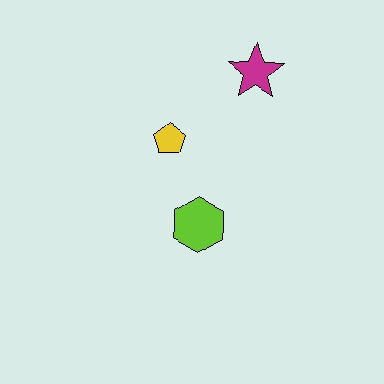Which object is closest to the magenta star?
The yellow pentagon is closest to the magenta star.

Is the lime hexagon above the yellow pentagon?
No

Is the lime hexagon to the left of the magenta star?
Yes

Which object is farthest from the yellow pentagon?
The magenta star is farthest from the yellow pentagon.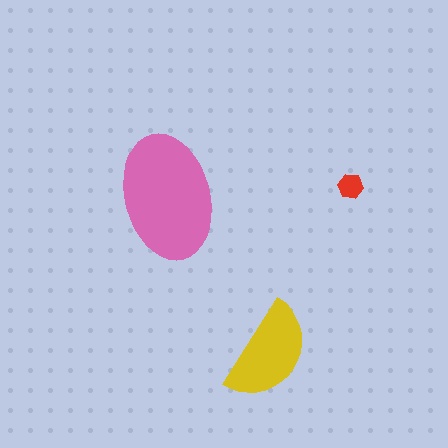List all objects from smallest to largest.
The red hexagon, the yellow semicircle, the pink ellipse.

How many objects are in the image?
There are 3 objects in the image.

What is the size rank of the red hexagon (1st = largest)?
3rd.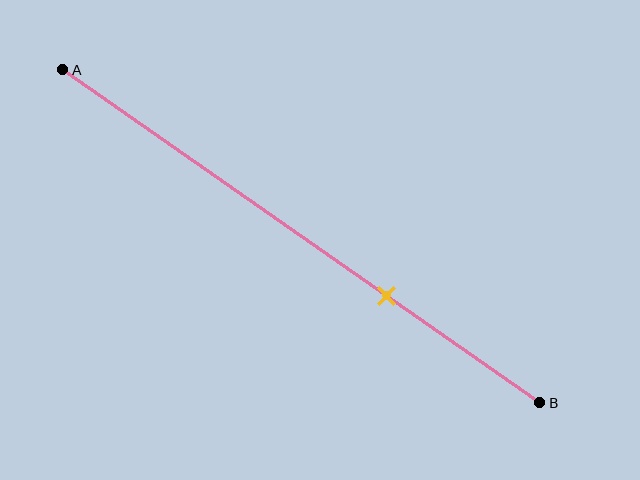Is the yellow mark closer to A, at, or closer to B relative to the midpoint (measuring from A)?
The yellow mark is closer to point B than the midpoint of segment AB.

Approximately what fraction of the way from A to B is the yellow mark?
The yellow mark is approximately 70% of the way from A to B.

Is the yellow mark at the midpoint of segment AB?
No, the mark is at about 70% from A, not at the 50% midpoint.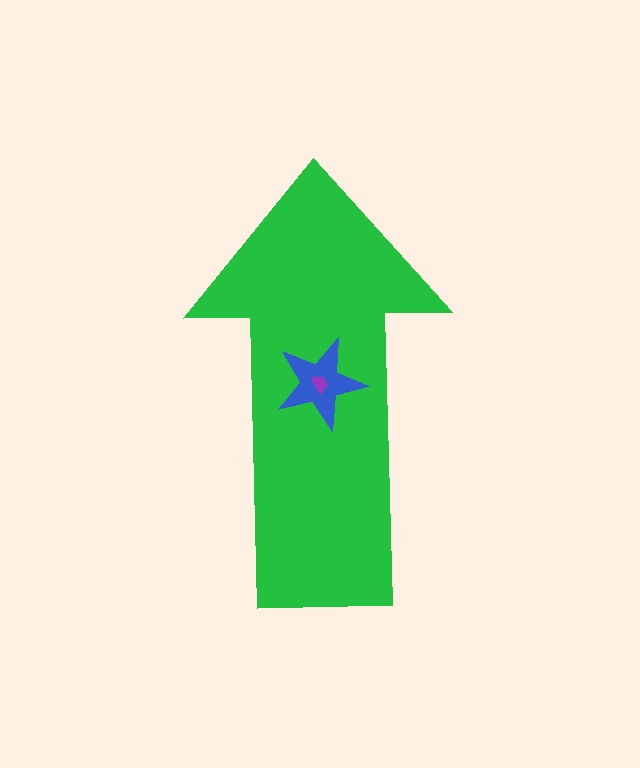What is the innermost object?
The purple trapezoid.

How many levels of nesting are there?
3.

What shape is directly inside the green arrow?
The blue star.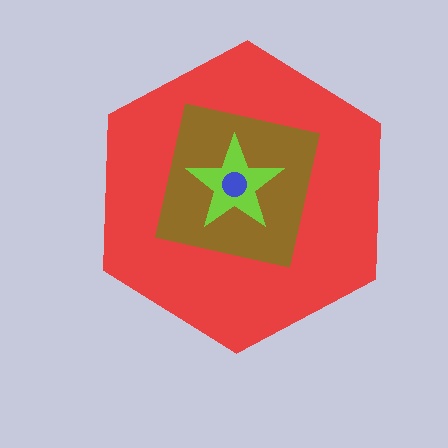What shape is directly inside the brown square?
The lime star.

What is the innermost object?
The blue circle.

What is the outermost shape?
The red hexagon.